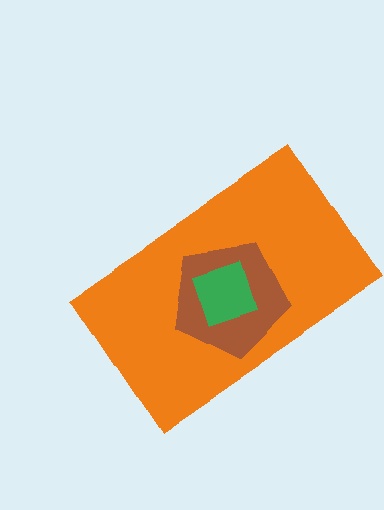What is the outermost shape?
The orange rectangle.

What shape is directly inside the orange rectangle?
The brown pentagon.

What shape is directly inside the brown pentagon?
The green square.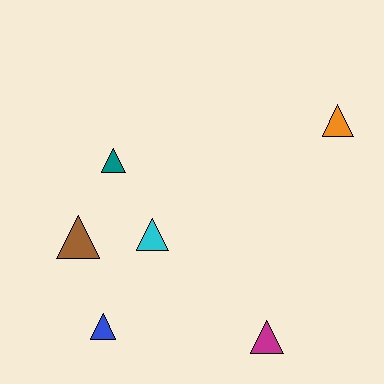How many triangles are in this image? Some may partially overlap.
There are 6 triangles.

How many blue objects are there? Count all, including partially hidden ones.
There is 1 blue object.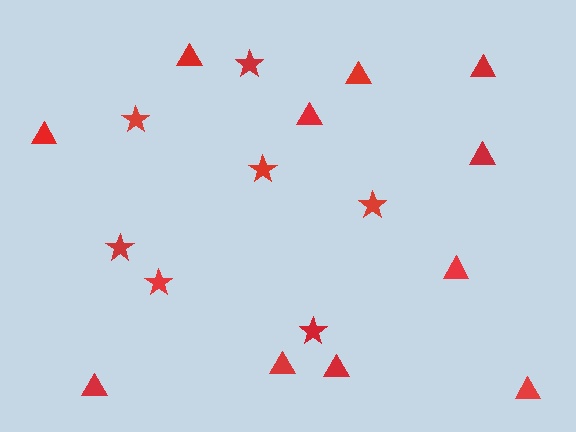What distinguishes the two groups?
There are 2 groups: one group of stars (7) and one group of triangles (11).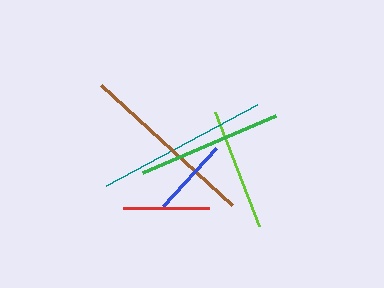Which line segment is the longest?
The brown line is the longest at approximately 178 pixels.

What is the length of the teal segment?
The teal segment is approximately 171 pixels long.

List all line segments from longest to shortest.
From longest to shortest: brown, teal, green, lime, red, blue.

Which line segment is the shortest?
The blue line is the shortest at approximately 78 pixels.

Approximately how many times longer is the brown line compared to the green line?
The brown line is approximately 1.2 times the length of the green line.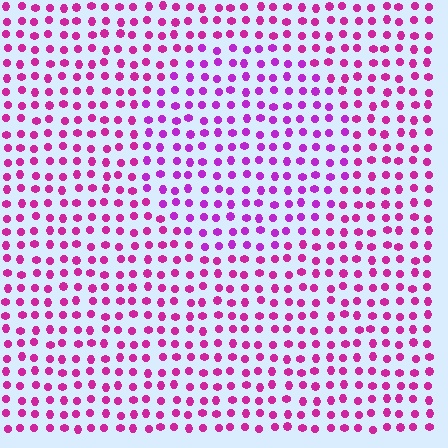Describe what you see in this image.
The image is filled with small magenta elements in a uniform arrangement. A circle-shaped region is visible where the elements are tinted to a slightly different hue, forming a subtle color boundary.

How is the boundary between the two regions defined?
The boundary is defined purely by a slight shift in hue (about 24 degrees). Spacing, size, and orientation are identical on both sides.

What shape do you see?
I see a circle.